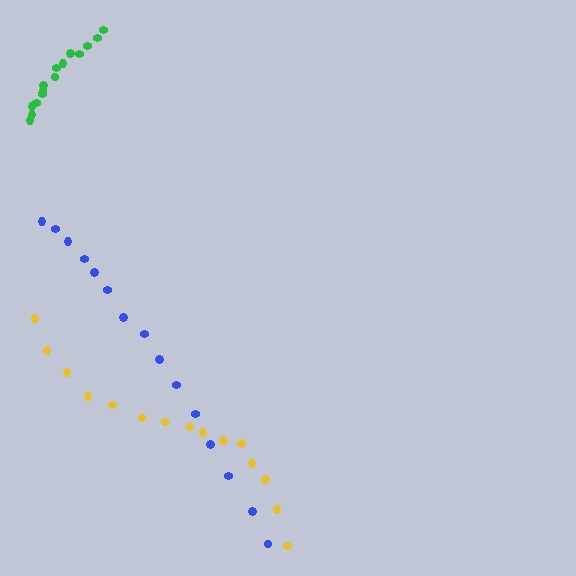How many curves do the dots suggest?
There are 3 distinct paths.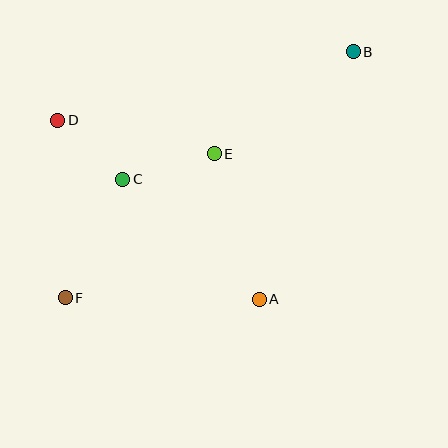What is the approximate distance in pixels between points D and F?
The distance between D and F is approximately 177 pixels.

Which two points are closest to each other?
Points C and D are closest to each other.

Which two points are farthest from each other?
Points B and F are farthest from each other.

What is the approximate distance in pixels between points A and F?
The distance between A and F is approximately 194 pixels.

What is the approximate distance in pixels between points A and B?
The distance between A and B is approximately 265 pixels.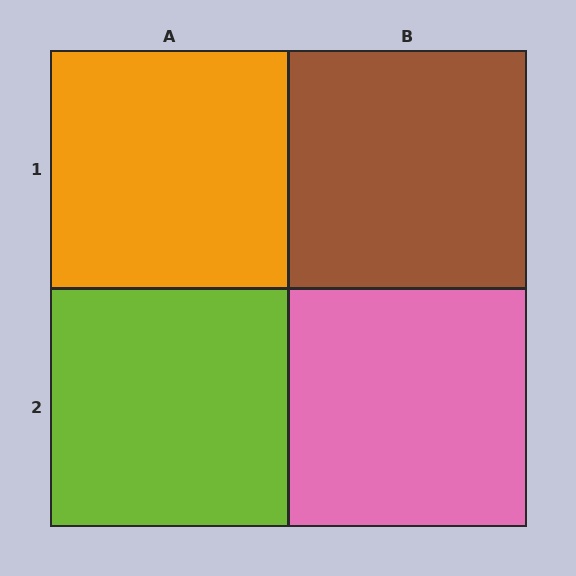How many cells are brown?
1 cell is brown.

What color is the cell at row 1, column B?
Brown.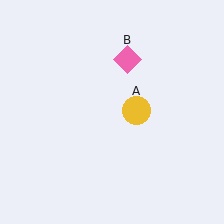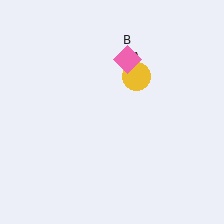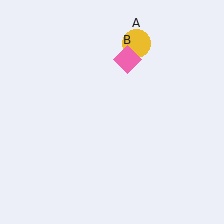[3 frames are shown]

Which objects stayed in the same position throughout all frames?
Pink diamond (object B) remained stationary.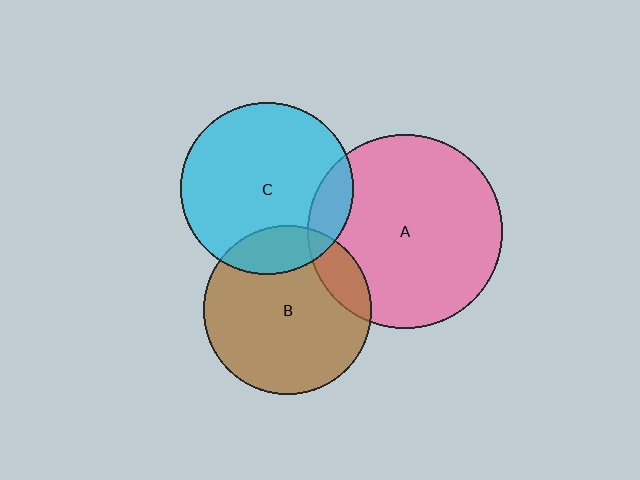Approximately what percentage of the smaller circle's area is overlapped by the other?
Approximately 15%.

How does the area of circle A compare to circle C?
Approximately 1.3 times.